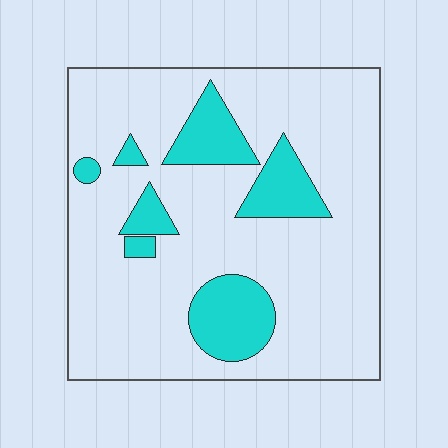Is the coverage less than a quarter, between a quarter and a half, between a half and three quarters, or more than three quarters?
Less than a quarter.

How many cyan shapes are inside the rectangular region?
7.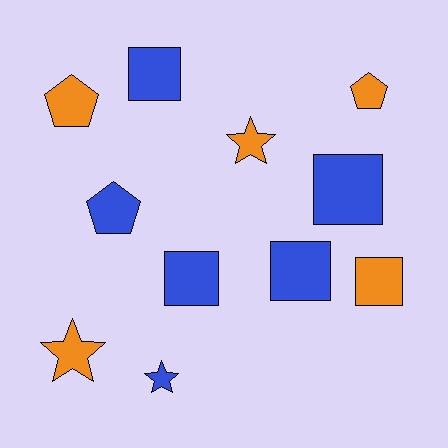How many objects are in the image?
There are 11 objects.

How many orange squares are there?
There is 1 orange square.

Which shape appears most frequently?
Square, with 5 objects.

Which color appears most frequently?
Blue, with 6 objects.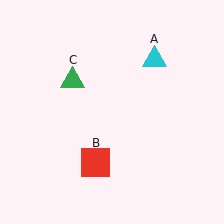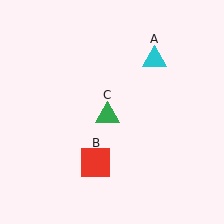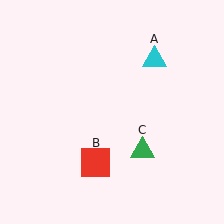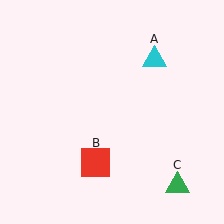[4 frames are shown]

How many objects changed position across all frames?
1 object changed position: green triangle (object C).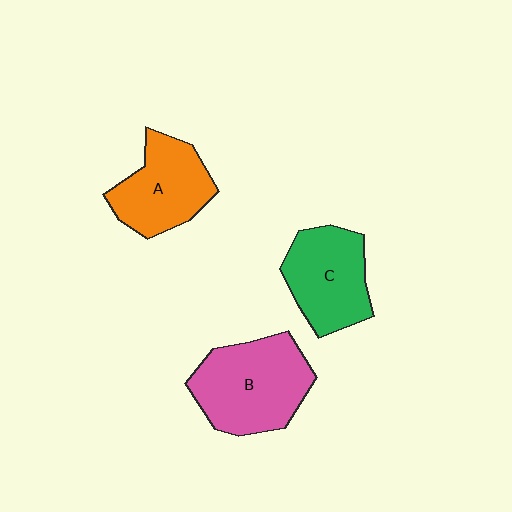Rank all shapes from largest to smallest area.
From largest to smallest: B (pink), C (green), A (orange).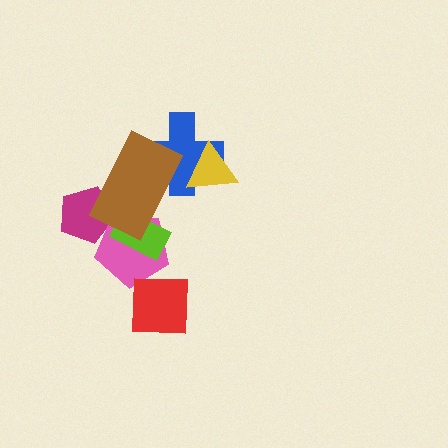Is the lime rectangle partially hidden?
Yes, it is partially covered by another shape.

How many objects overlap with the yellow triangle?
1 object overlaps with the yellow triangle.